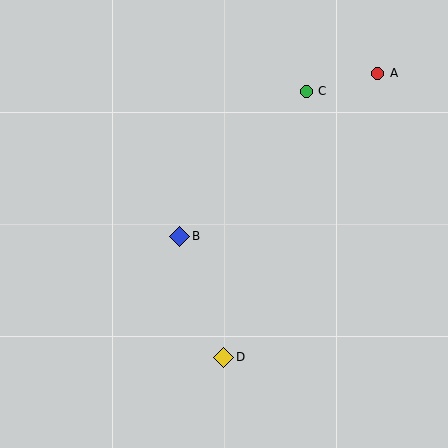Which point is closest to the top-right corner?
Point A is closest to the top-right corner.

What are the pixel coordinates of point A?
Point A is at (378, 73).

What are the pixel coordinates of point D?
Point D is at (224, 357).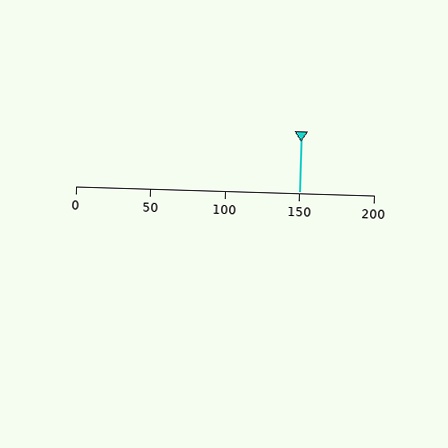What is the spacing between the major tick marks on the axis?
The major ticks are spaced 50 apart.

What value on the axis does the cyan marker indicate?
The marker indicates approximately 150.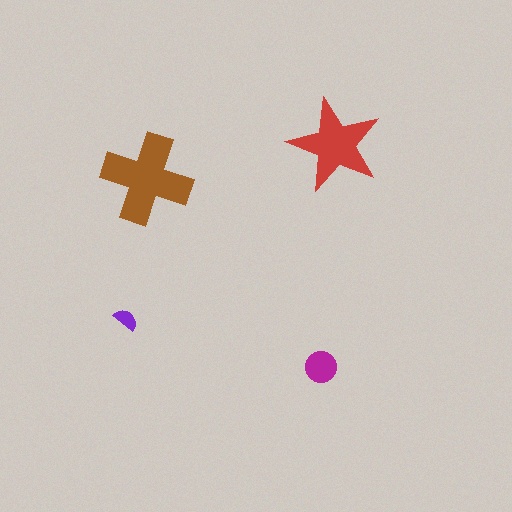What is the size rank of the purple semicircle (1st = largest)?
4th.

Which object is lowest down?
The magenta circle is bottommost.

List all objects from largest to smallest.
The brown cross, the red star, the magenta circle, the purple semicircle.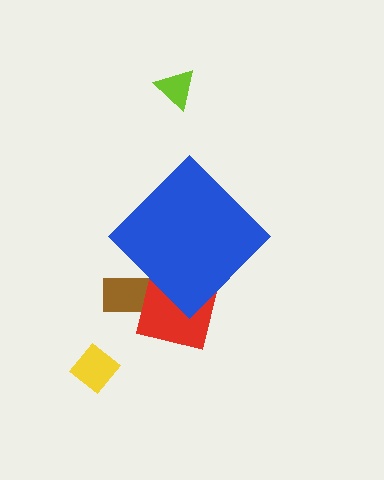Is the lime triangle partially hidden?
No, the lime triangle is fully visible.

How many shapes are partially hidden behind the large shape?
2 shapes are partially hidden.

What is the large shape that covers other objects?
A blue diamond.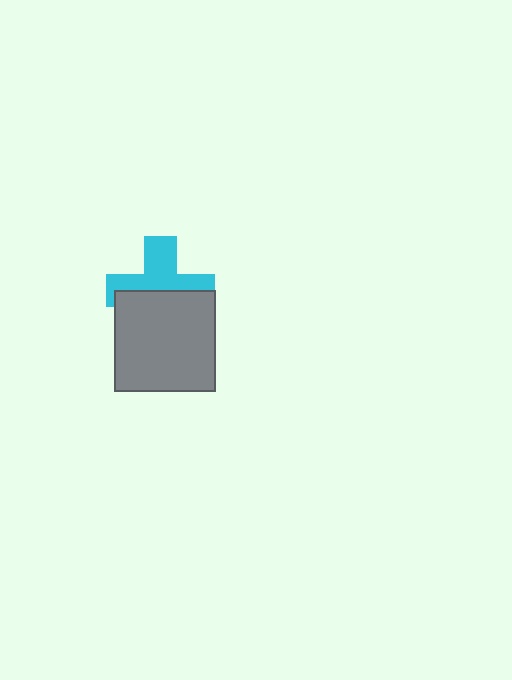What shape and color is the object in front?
The object in front is a gray square.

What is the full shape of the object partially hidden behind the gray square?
The partially hidden object is a cyan cross.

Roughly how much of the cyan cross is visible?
About half of it is visible (roughly 51%).